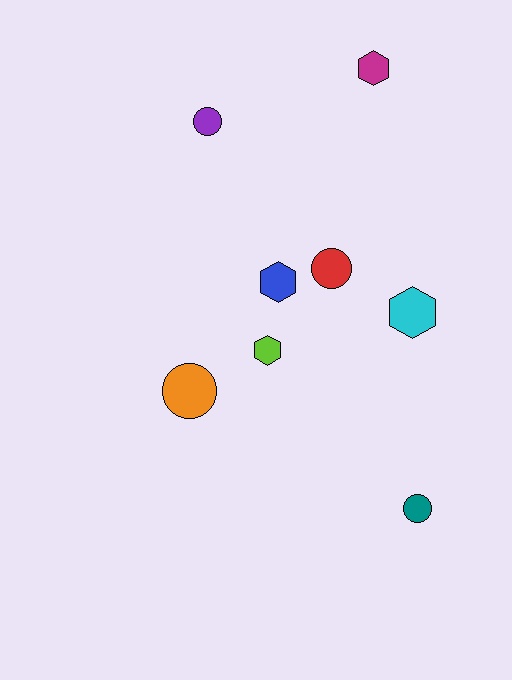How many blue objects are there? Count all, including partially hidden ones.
There is 1 blue object.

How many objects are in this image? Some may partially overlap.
There are 8 objects.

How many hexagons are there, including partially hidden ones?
There are 4 hexagons.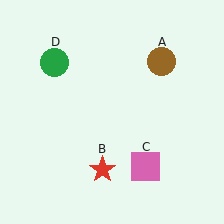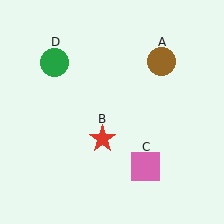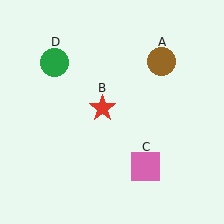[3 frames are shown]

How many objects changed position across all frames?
1 object changed position: red star (object B).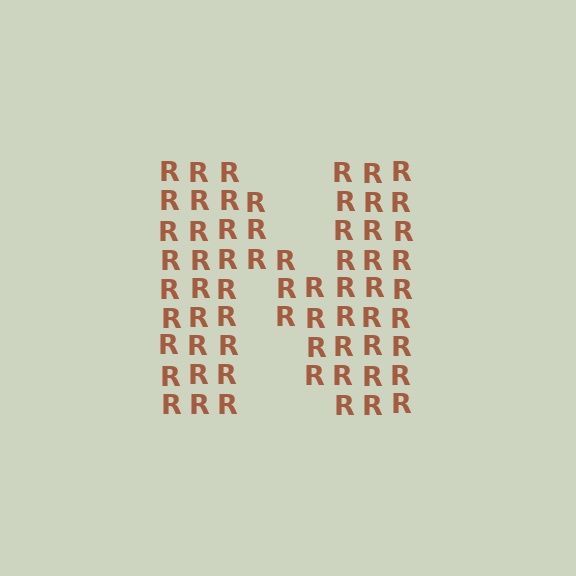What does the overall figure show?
The overall figure shows the letter N.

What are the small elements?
The small elements are letter R's.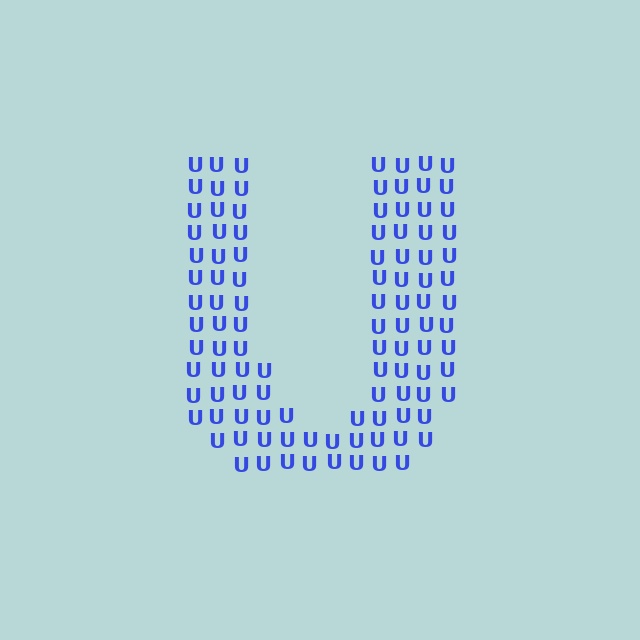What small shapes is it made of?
It is made of small letter U's.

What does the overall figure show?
The overall figure shows the letter U.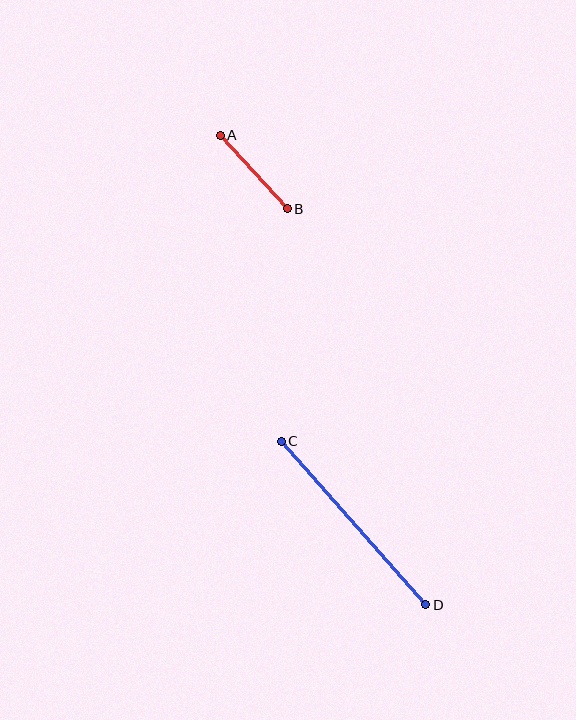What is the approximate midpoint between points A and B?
The midpoint is at approximately (254, 172) pixels.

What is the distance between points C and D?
The distance is approximately 218 pixels.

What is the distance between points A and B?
The distance is approximately 99 pixels.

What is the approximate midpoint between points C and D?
The midpoint is at approximately (354, 523) pixels.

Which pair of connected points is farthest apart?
Points C and D are farthest apart.